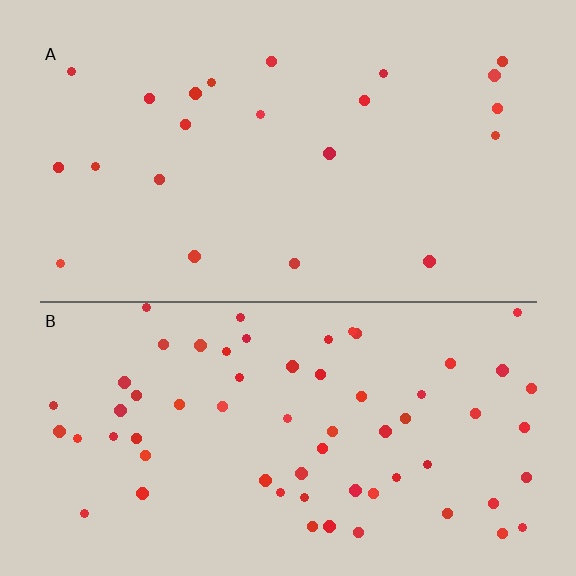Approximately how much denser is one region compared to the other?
Approximately 2.9× — region B over region A.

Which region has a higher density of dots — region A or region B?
B (the bottom).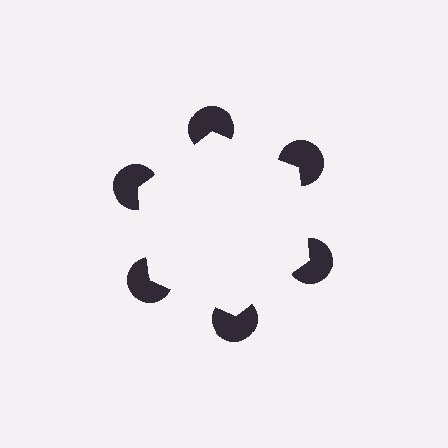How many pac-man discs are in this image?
There are 6 — one at each vertex of the illusory hexagon.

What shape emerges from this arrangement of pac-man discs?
An illusory hexagon — its edges are inferred from the aligned wedge cuts in the pac-man discs, not physically drawn.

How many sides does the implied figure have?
6 sides.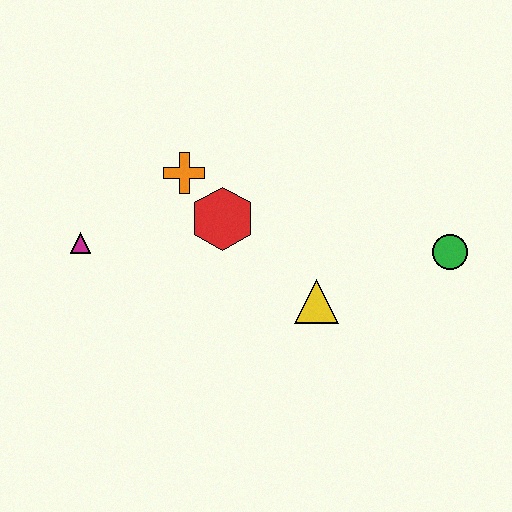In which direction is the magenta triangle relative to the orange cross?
The magenta triangle is to the left of the orange cross.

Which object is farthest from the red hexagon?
The green circle is farthest from the red hexagon.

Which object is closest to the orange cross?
The red hexagon is closest to the orange cross.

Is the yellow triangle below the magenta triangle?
Yes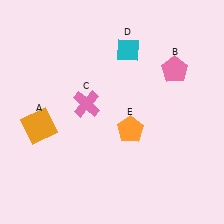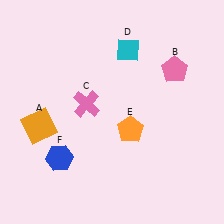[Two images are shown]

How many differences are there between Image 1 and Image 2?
There is 1 difference between the two images.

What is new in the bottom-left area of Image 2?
A blue hexagon (F) was added in the bottom-left area of Image 2.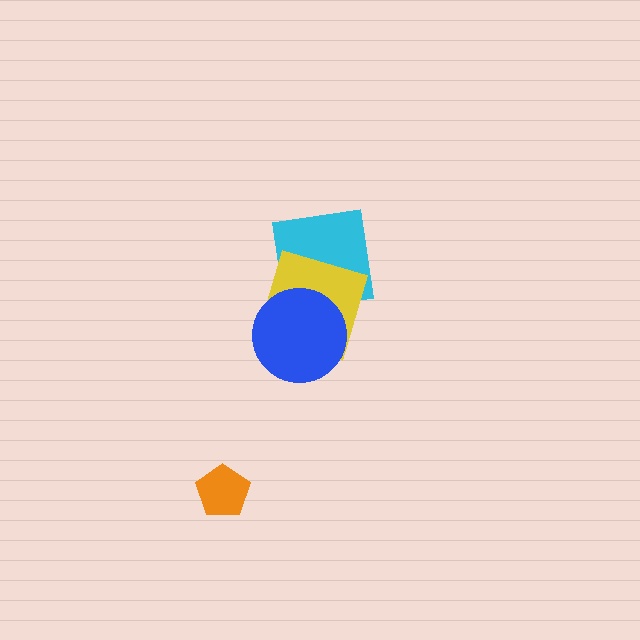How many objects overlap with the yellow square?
2 objects overlap with the yellow square.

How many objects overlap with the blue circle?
2 objects overlap with the blue circle.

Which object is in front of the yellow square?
The blue circle is in front of the yellow square.